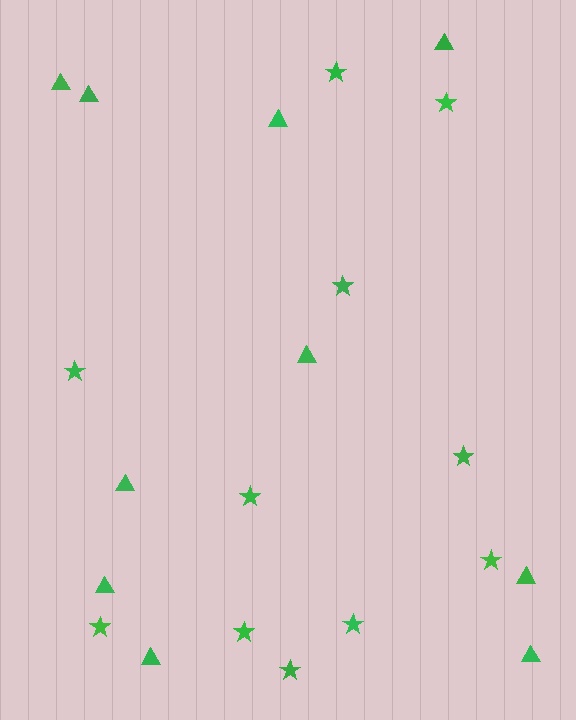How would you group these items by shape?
There are 2 groups: one group of triangles (10) and one group of stars (11).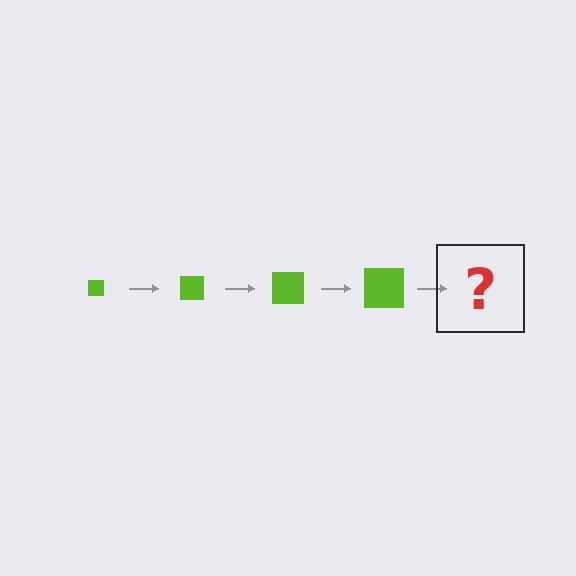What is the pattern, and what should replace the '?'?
The pattern is that the square gets progressively larger each step. The '?' should be a lime square, larger than the previous one.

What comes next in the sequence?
The next element should be a lime square, larger than the previous one.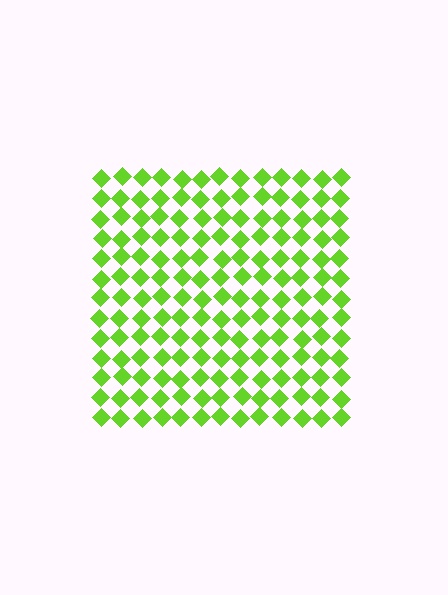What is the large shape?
The large shape is a square.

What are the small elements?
The small elements are diamonds.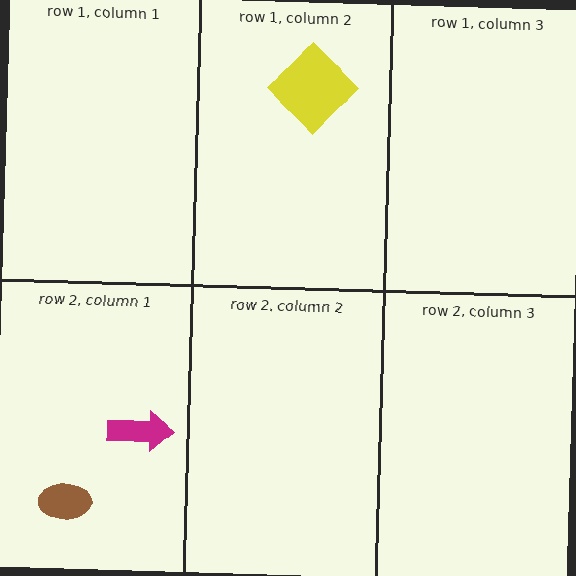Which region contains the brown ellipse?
The row 2, column 1 region.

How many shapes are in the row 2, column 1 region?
2.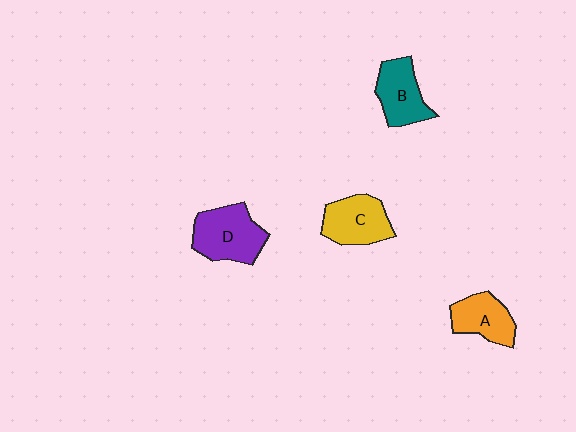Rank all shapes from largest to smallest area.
From largest to smallest: D (purple), C (yellow), B (teal), A (orange).